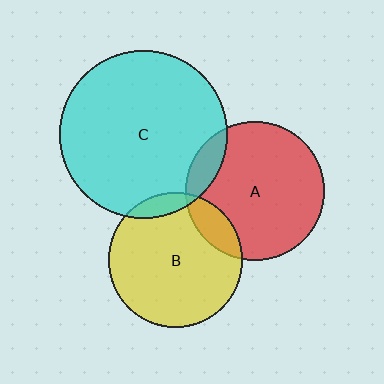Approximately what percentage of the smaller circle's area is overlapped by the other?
Approximately 10%.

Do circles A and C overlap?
Yes.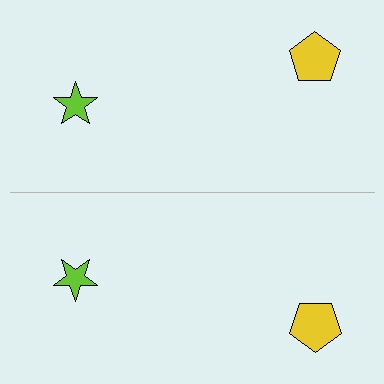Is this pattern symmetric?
Yes, this pattern has bilateral (reflection) symmetry.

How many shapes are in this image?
There are 4 shapes in this image.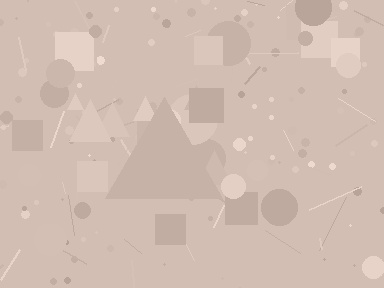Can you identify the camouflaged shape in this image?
The camouflaged shape is a triangle.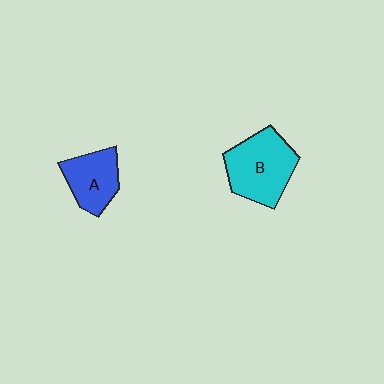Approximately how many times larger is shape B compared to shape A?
Approximately 1.4 times.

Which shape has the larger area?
Shape B (cyan).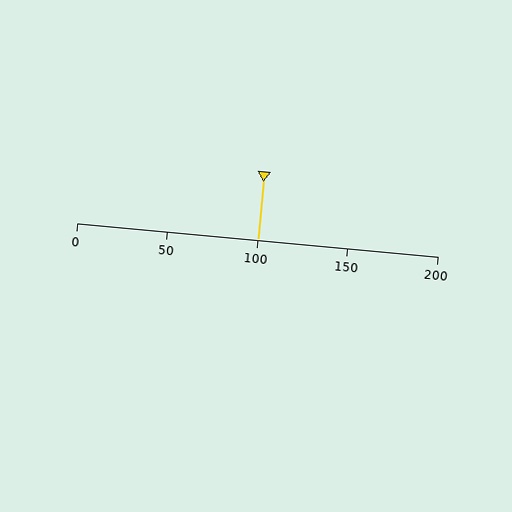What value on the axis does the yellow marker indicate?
The marker indicates approximately 100.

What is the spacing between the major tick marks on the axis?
The major ticks are spaced 50 apart.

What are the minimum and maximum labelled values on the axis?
The axis runs from 0 to 200.